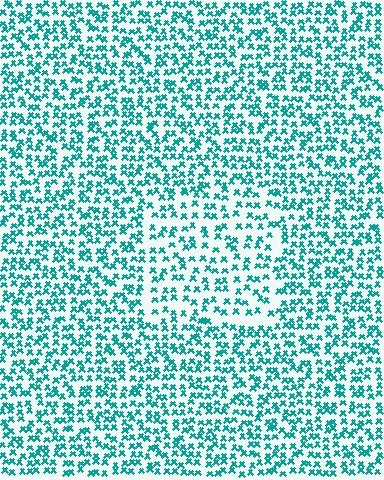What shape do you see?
I see a rectangle.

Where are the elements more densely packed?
The elements are more densely packed outside the rectangle boundary.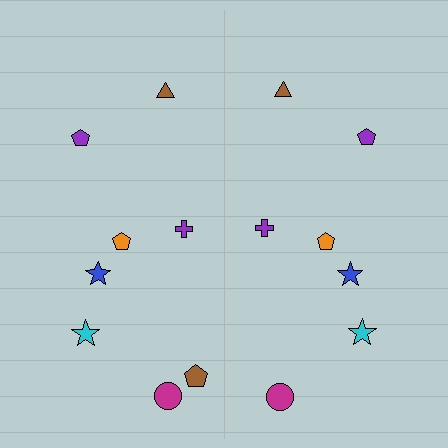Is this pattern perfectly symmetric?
No, the pattern is not perfectly symmetric. A brown pentagon is missing from the right side.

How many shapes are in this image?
There are 15 shapes in this image.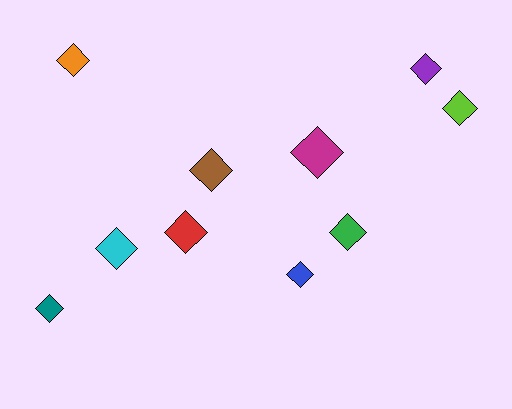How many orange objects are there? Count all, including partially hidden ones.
There is 1 orange object.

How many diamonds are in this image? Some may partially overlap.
There are 10 diamonds.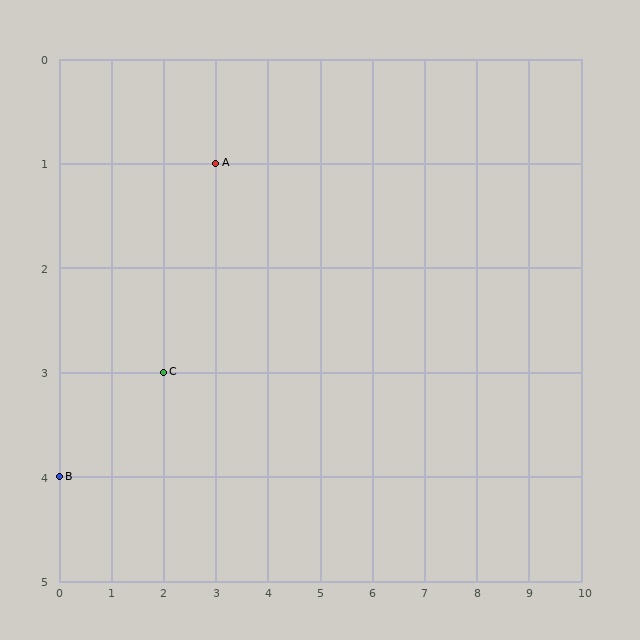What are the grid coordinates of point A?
Point A is at grid coordinates (3, 1).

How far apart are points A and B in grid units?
Points A and B are 3 columns and 3 rows apart (about 4.2 grid units diagonally).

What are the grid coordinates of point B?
Point B is at grid coordinates (0, 4).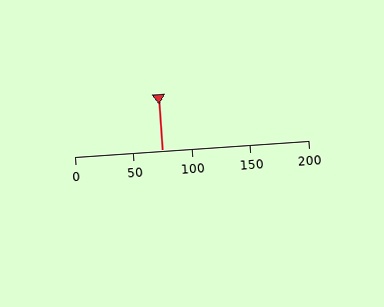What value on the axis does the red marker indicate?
The marker indicates approximately 75.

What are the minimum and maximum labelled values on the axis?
The axis runs from 0 to 200.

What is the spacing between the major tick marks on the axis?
The major ticks are spaced 50 apart.